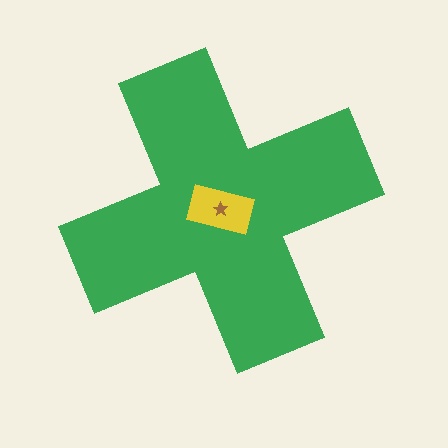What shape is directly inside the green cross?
The yellow rectangle.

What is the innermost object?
The brown star.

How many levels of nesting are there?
3.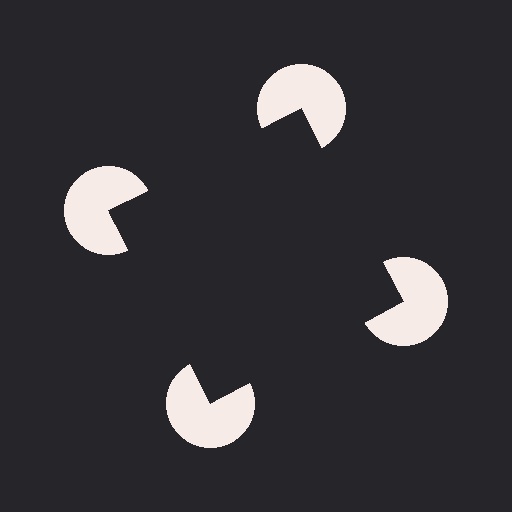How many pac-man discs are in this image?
There are 4 — one at each vertex of the illusory square.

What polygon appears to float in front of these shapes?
An illusory square — its edges are inferred from the aligned wedge cuts in the pac-man discs, not physically drawn.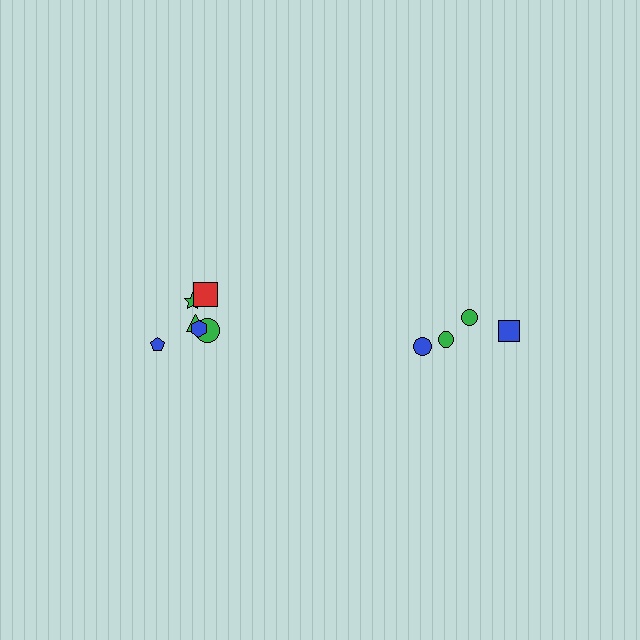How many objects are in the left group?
There are 6 objects.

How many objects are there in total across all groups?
There are 10 objects.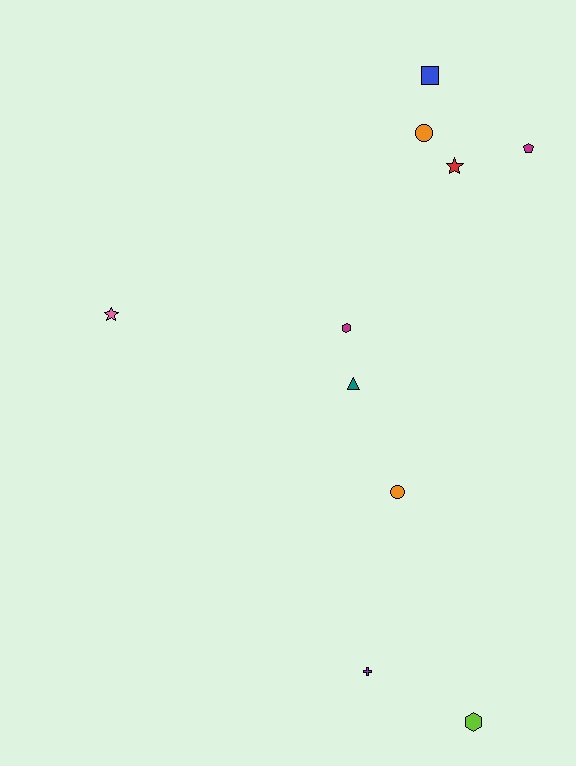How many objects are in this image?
There are 10 objects.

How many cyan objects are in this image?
There are no cyan objects.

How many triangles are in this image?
There is 1 triangle.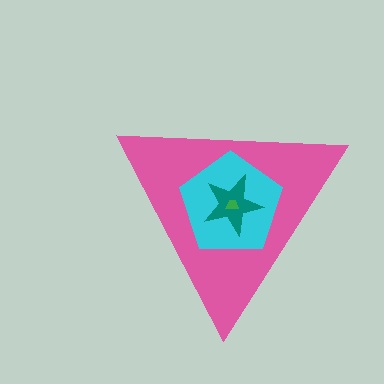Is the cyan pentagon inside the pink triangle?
Yes.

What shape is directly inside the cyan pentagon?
The teal star.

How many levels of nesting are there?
4.